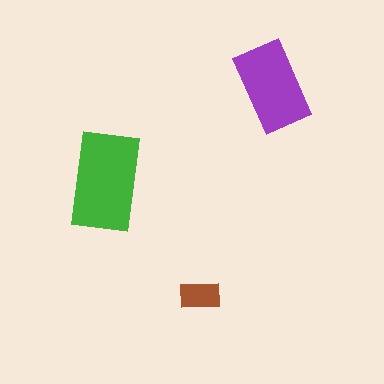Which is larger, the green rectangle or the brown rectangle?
The green one.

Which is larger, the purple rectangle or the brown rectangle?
The purple one.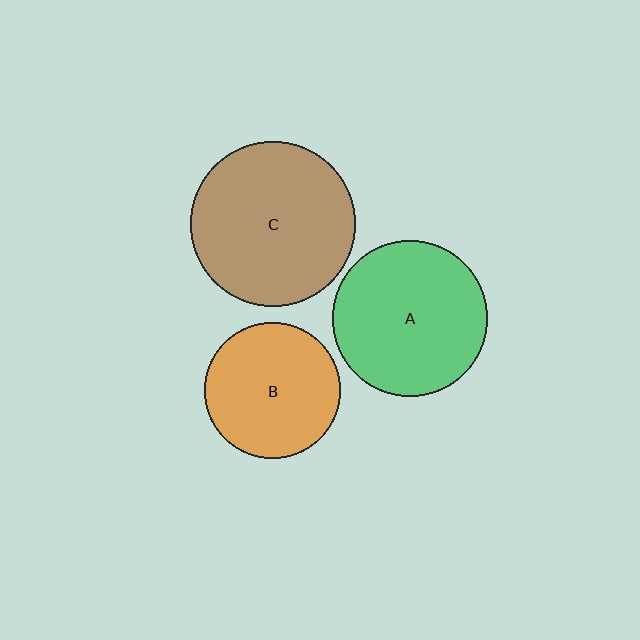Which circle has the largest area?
Circle C (brown).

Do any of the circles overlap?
No, none of the circles overlap.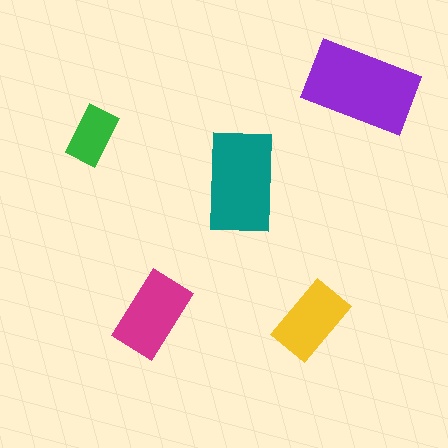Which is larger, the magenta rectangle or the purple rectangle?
The purple one.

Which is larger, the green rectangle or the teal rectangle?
The teal one.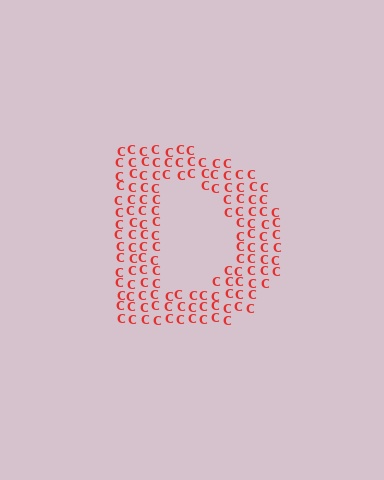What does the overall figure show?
The overall figure shows the letter D.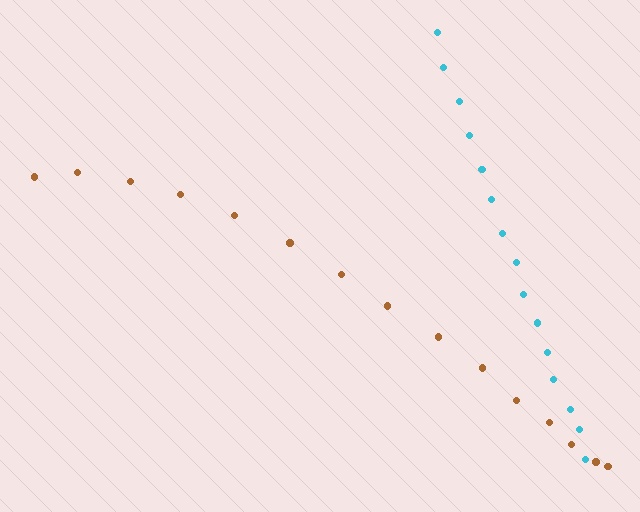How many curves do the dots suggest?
There are 2 distinct paths.